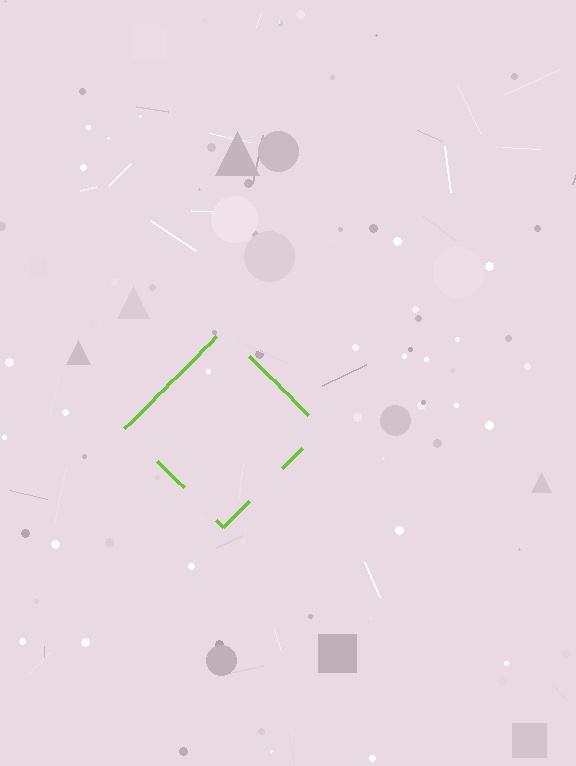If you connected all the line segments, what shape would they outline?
They would outline a diamond.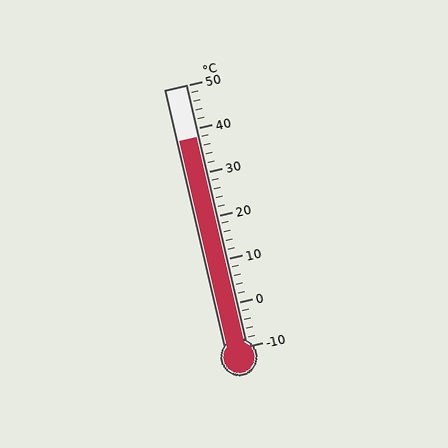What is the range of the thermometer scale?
The thermometer scale ranges from -10°C to 50°C.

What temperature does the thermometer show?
The thermometer shows approximately 38°C.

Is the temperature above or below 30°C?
The temperature is above 30°C.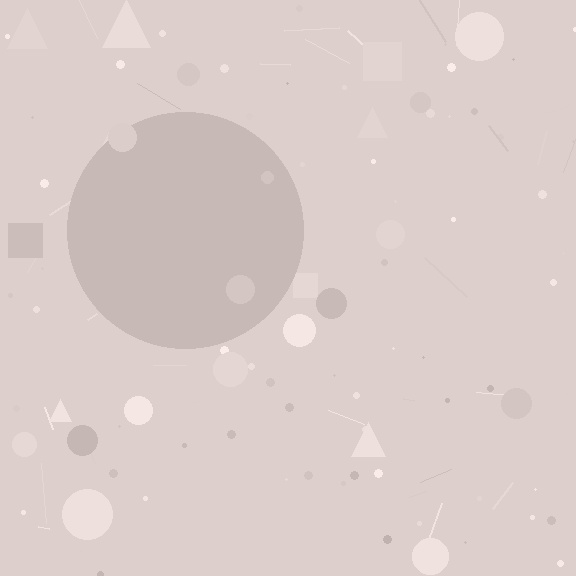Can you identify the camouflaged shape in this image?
The camouflaged shape is a circle.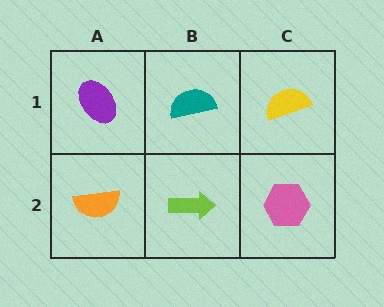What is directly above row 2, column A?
A purple ellipse.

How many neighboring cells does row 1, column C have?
2.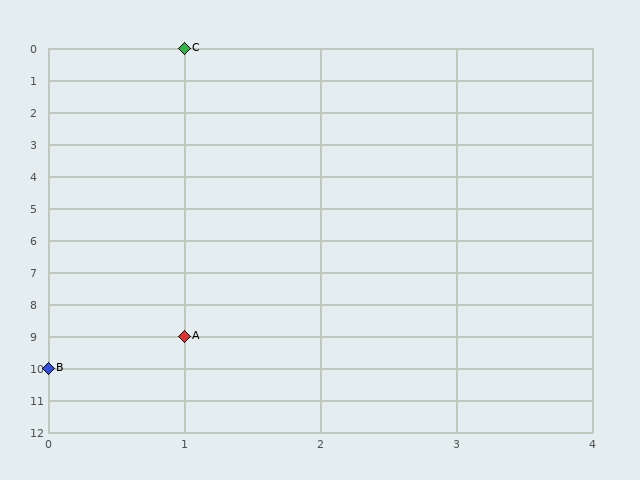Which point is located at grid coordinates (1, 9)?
Point A is at (1, 9).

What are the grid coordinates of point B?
Point B is at grid coordinates (0, 10).